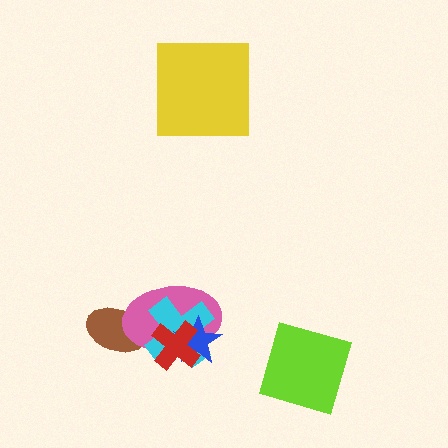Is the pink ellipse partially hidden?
Yes, it is partially covered by another shape.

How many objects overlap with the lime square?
0 objects overlap with the lime square.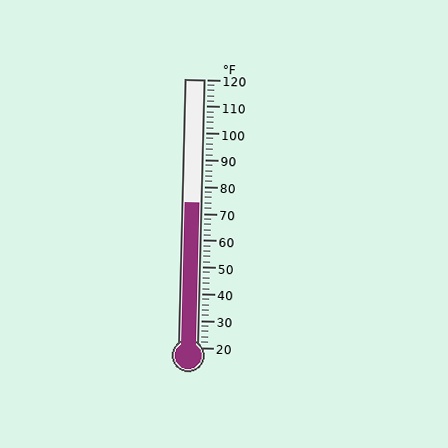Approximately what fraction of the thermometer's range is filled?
The thermometer is filled to approximately 55% of its range.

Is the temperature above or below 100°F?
The temperature is below 100°F.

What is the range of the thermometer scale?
The thermometer scale ranges from 20°F to 120°F.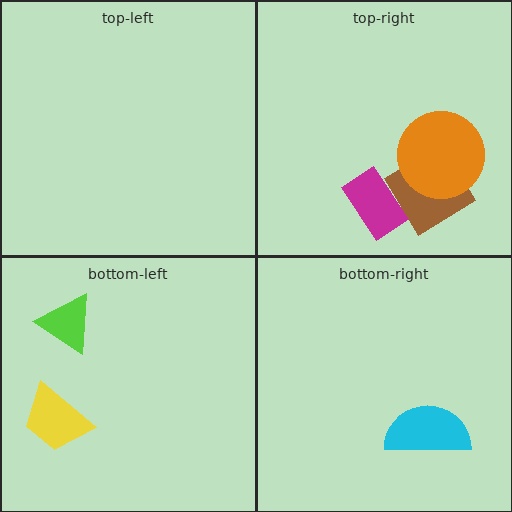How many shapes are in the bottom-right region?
1.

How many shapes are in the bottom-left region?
2.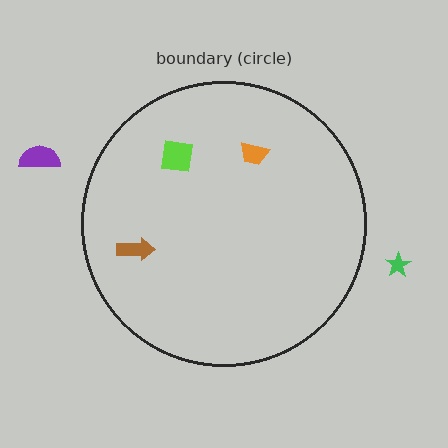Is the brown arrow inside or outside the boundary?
Inside.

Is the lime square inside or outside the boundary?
Inside.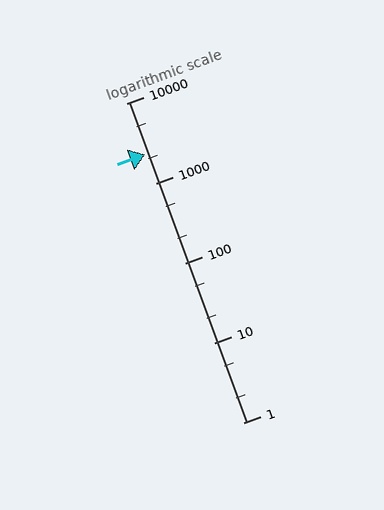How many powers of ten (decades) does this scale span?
The scale spans 4 decades, from 1 to 10000.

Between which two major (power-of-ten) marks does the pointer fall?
The pointer is between 1000 and 10000.